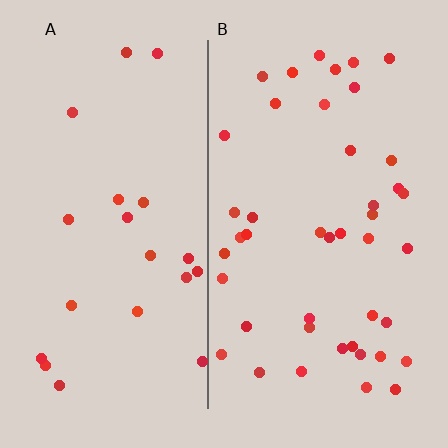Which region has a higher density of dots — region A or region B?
B (the right).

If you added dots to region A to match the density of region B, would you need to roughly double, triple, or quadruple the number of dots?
Approximately double.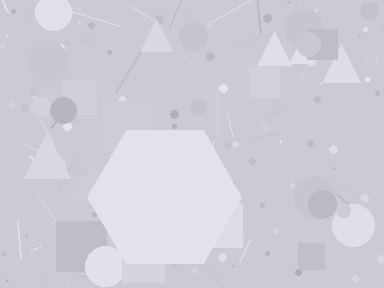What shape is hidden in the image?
A hexagon is hidden in the image.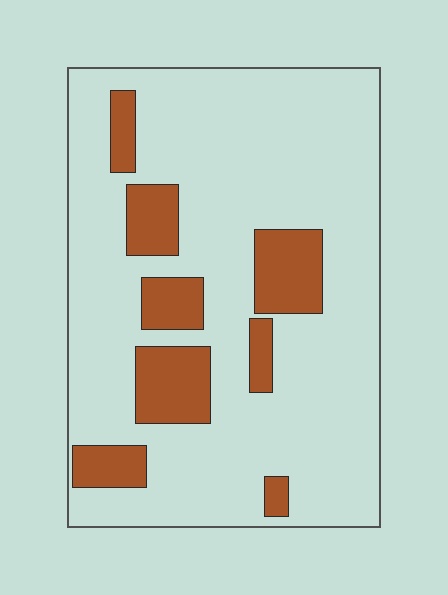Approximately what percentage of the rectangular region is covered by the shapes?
Approximately 20%.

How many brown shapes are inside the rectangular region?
8.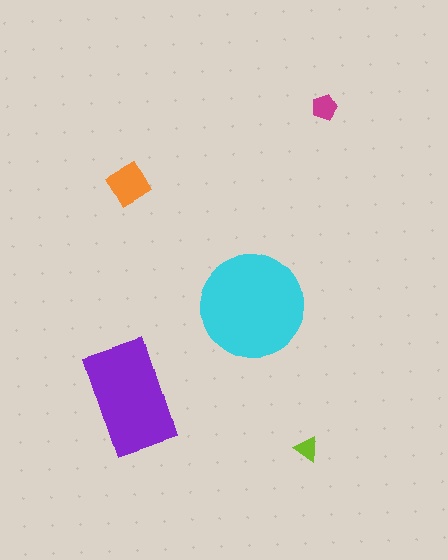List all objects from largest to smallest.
The cyan circle, the purple rectangle, the orange diamond, the magenta pentagon, the lime triangle.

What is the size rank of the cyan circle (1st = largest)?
1st.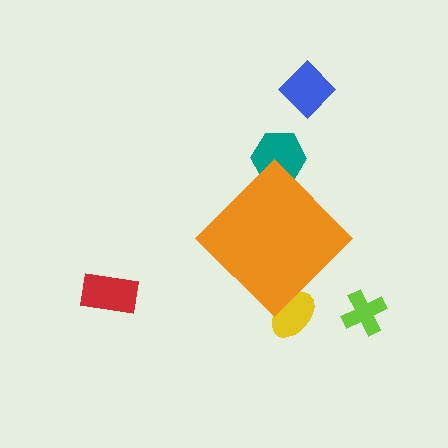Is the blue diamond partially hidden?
No, the blue diamond is fully visible.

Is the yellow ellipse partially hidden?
Yes, the yellow ellipse is partially hidden behind the orange diamond.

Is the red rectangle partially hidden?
No, the red rectangle is fully visible.